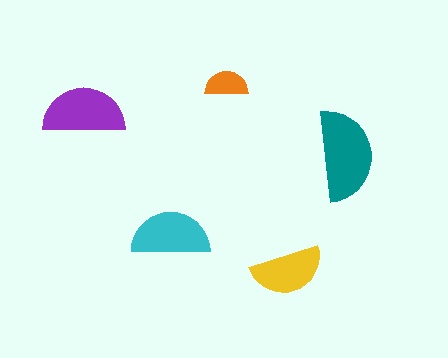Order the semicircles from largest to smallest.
the teal one, the purple one, the cyan one, the yellow one, the orange one.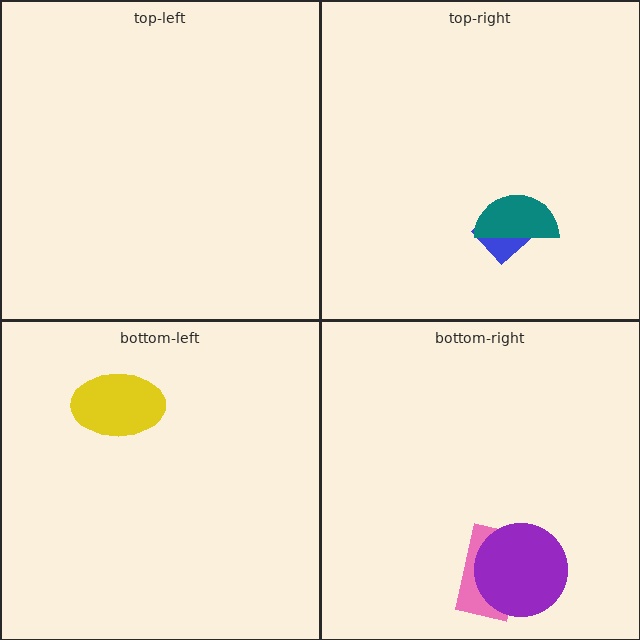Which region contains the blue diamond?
The top-right region.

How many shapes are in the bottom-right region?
2.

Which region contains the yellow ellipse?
The bottom-left region.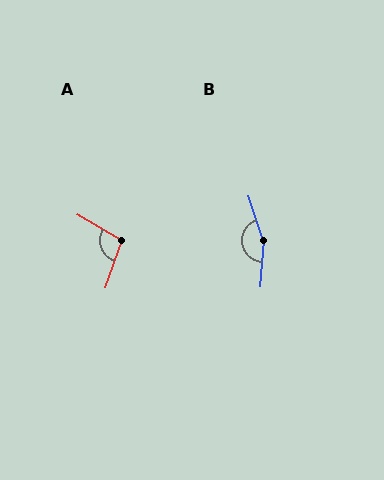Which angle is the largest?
B, at approximately 158 degrees.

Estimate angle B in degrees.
Approximately 158 degrees.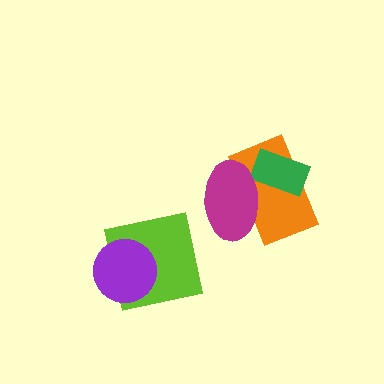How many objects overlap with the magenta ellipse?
2 objects overlap with the magenta ellipse.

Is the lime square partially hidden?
Yes, it is partially covered by another shape.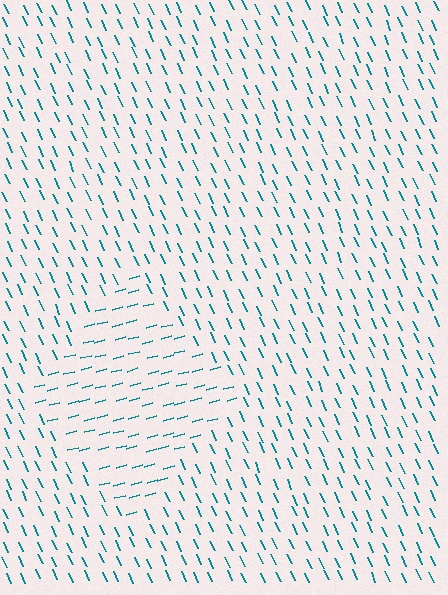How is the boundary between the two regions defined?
The boundary is defined purely by a change in line orientation (approximately 81 degrees difference). All lines are the same color and thickness.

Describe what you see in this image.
The image is filled with small teal line segments. A diamond region in the image has lines oriented differently from the surrounding lines, creating a visible texture boundary.